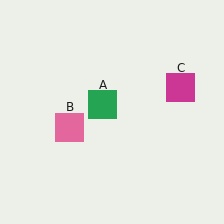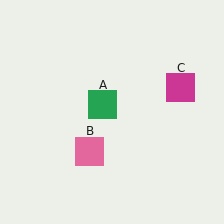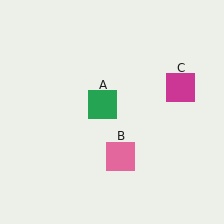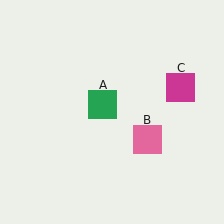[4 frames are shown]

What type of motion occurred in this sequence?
The pink square (object B) rotated counterclockwise around the center of the scene.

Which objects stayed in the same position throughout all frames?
Green square (object A) and magenta square (object C) remained stationary.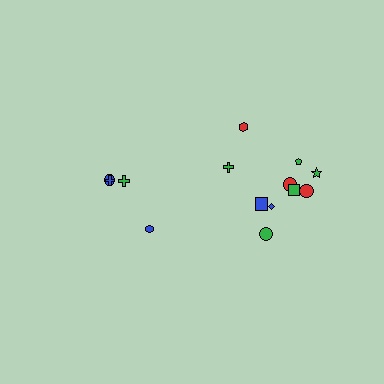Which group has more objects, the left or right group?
The right group.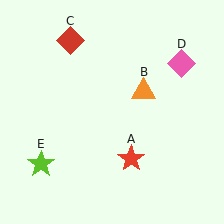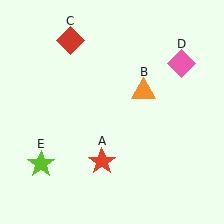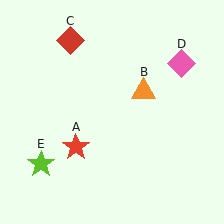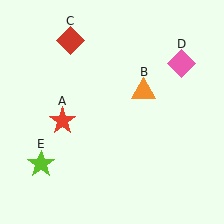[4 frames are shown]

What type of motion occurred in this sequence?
The red star (object A) rotated clockwise around the center of the scene.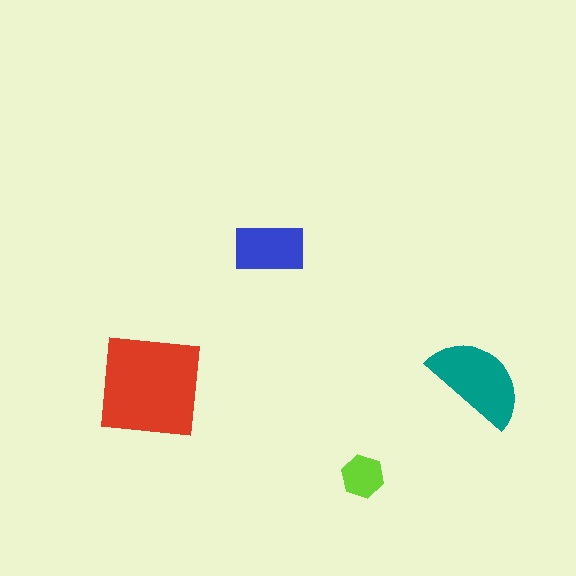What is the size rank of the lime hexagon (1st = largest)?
4th.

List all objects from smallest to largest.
The lime hexagon, the blue rectangle, the teal semicircle, the red square.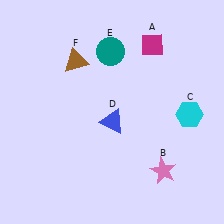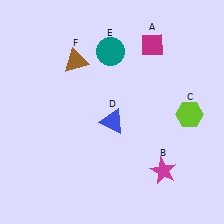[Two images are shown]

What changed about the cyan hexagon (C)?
In Image 1, C is cyan. In Image 2, it changed to lime.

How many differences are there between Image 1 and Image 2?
There are 2 differences between the two images.